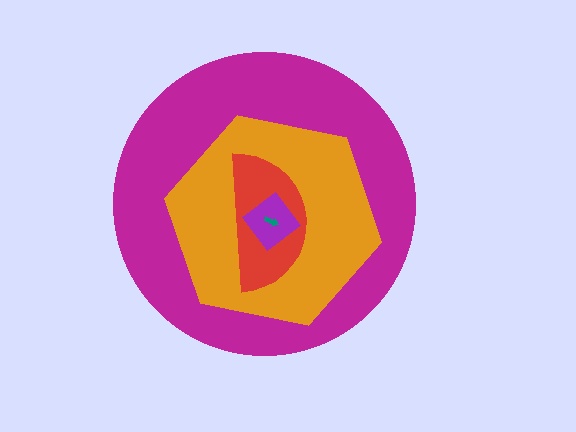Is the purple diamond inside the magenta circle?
Yes.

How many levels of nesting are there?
5.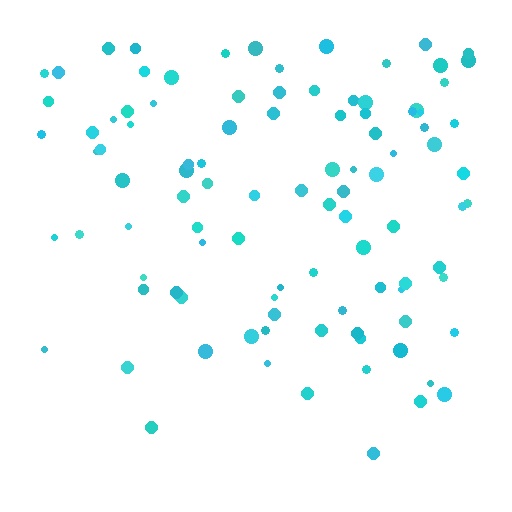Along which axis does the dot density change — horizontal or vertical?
Vertical.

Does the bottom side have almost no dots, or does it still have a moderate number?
Still a moderate number, just noticeably fewer than the top.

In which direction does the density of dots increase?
From bottom to top, with the top side densest.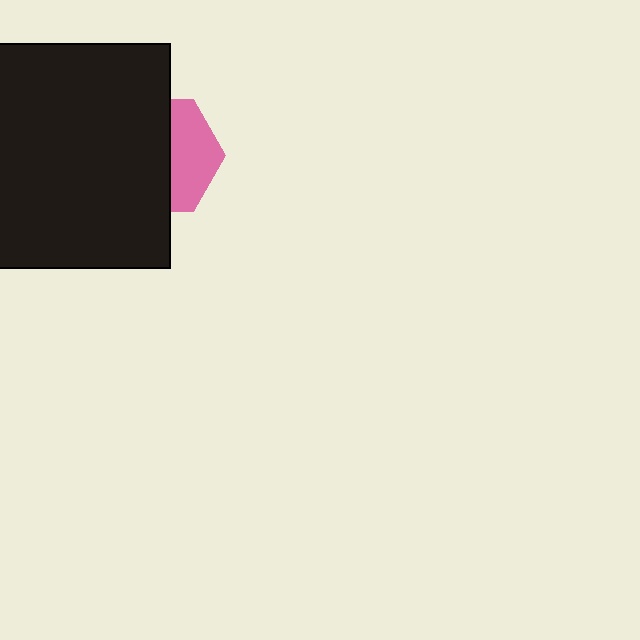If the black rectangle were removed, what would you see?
You would see the complete pink hexagon.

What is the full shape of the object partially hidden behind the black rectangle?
The partially hidden object is a pink hexagon.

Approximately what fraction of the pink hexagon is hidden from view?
Roughly 61% of the pink hexagon is hidden behind the black rectangle.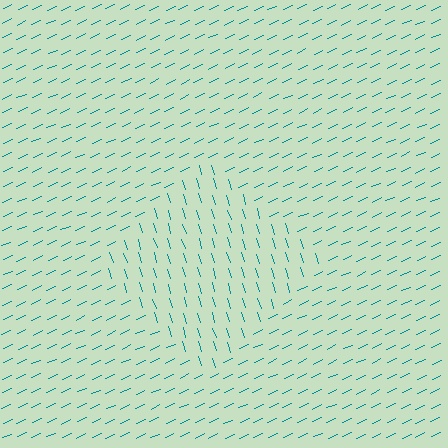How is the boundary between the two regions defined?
The boundary is defined purely by a change in line orientation (approximately 83 degrees difference). All lines are the same color and thickness.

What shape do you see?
I see a diamond.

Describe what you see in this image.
The image is filled with small teal line segments. A diamond region in the image has lines oriented differently from the surrounding lines, creating a visible texture boundary.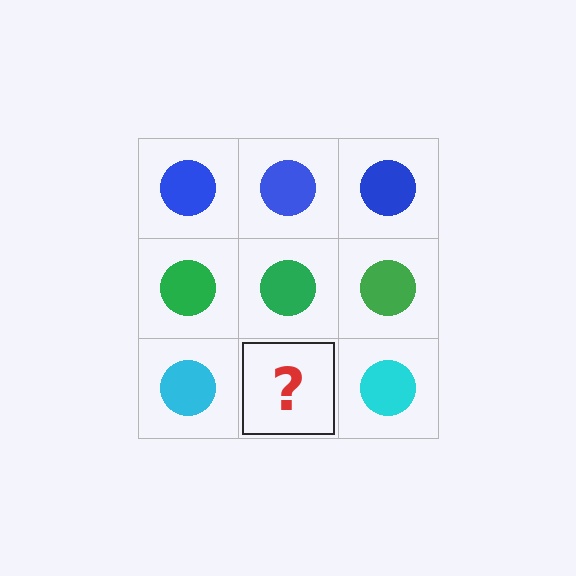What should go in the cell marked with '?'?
The missing cell should contain a cyan circle.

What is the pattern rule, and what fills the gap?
The rule is that each row has a consistent color. The gap should be filled with a cyan circle.